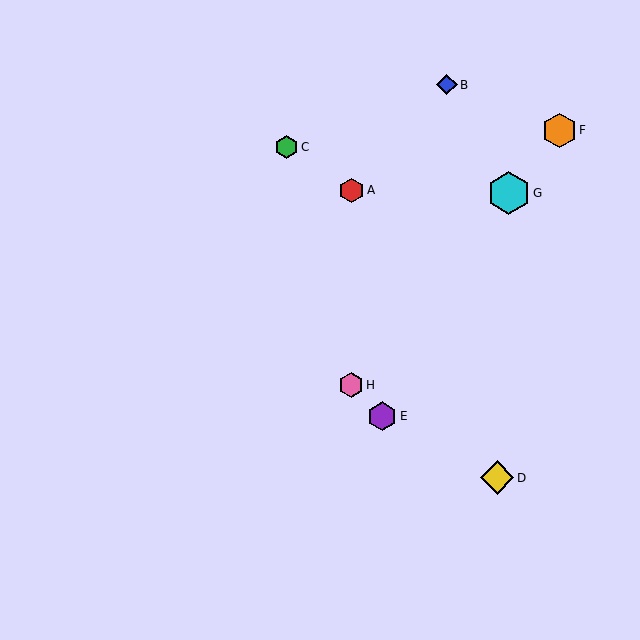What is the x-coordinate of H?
Object H is at x≈351.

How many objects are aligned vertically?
2 objects (A, H) are aligned vertically.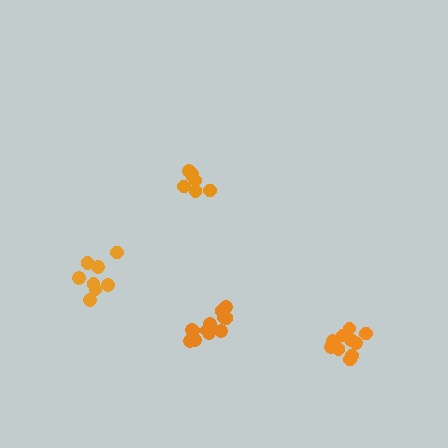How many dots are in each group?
Group 1: 8 dots, Group 2: 12 dots, Group 3: 7 dots, Group 4: 10 dots (37 total).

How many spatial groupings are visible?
There are 4 spatial groupings.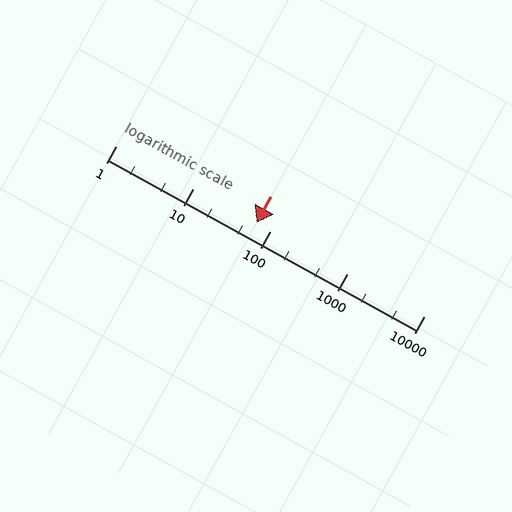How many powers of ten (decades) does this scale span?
The scale spans 4 decades, from 1 to 10000.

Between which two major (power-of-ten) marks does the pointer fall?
The pointer is between 10 and 100.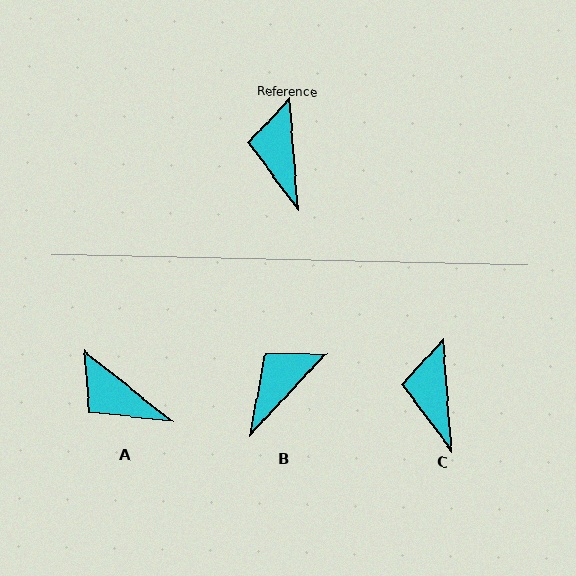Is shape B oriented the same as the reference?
No, it is off by about 47 degrees.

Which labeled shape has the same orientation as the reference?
C.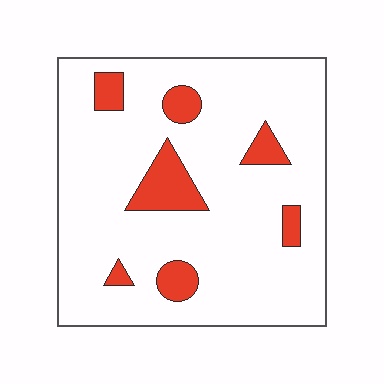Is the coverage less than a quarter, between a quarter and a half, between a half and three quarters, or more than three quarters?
Less than a quarter.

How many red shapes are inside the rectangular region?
7.